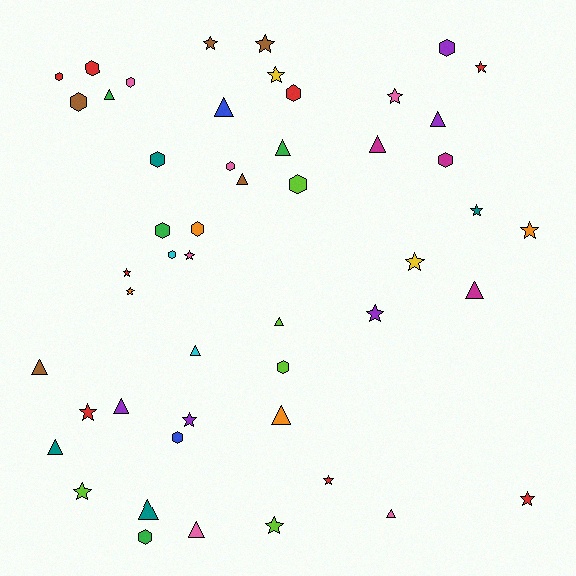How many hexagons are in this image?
There are 16 hexagons.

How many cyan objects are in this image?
There are 2 cyan objects.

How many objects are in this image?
There are 50 objects.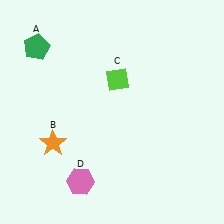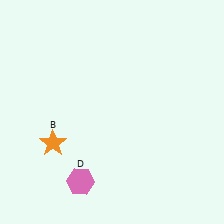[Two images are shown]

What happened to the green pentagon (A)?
The green pentagon (A) was removed in Image 2. It was in the top-left area of Image 1.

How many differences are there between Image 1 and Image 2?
There are 2 differences between the two images.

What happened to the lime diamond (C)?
The lime diamond (C) was removed in Image 2. It was in the top-right area of Image 1.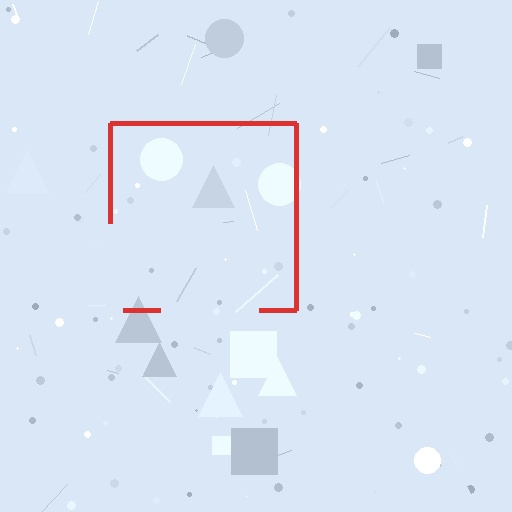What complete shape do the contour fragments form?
The contour fragments form a square.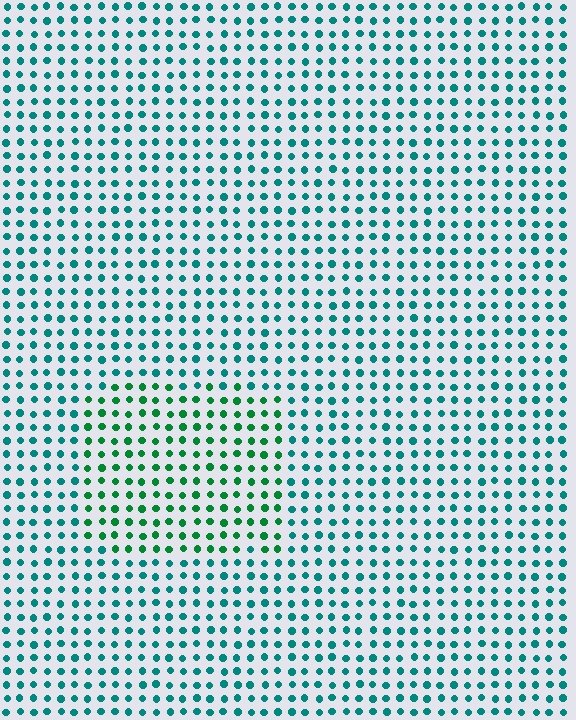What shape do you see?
I see a rectangle.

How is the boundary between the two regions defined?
The boundary is defined purely by a slight shift in hue (about 34 degrees). Spacing, size, and orientation are identical on both sides.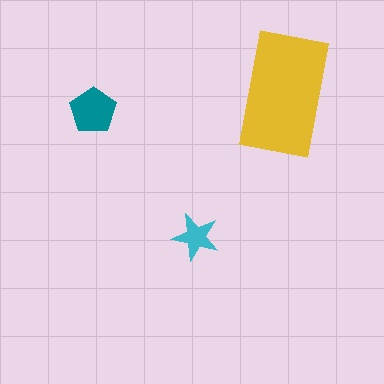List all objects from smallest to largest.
The cyan star, the teal pentagon, the yellow rectangle.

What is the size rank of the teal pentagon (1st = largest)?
2nd.